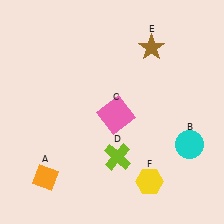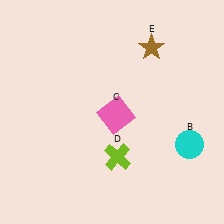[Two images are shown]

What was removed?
The orange diamond (A), the yellow hexagon (F) were removed in Image 2.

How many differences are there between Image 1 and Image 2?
There are 2 differences between the two images.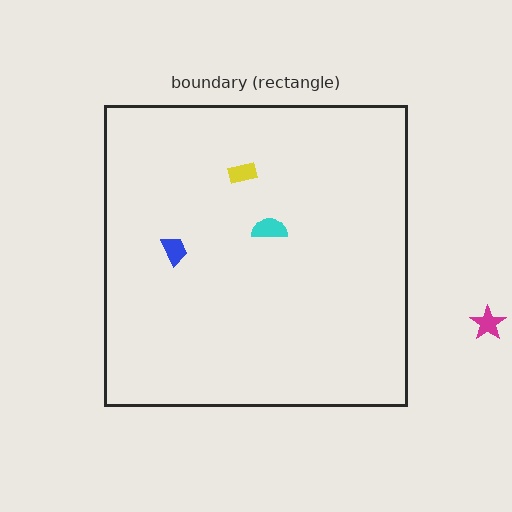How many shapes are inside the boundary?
3 inside, 1 outside.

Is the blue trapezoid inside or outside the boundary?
Inside.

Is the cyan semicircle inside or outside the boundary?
Inside.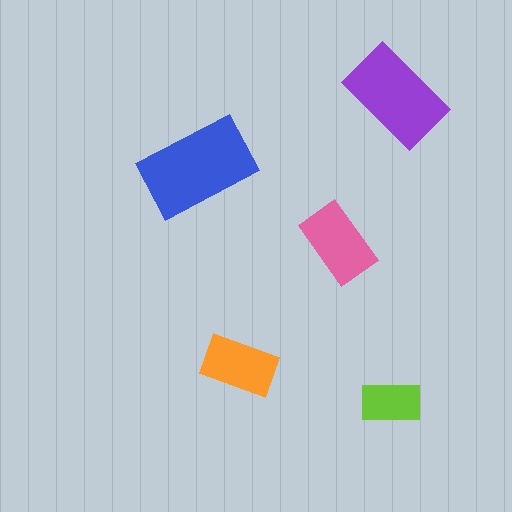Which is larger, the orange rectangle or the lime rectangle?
The orange one.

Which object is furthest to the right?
The purple rectangle is rightmost.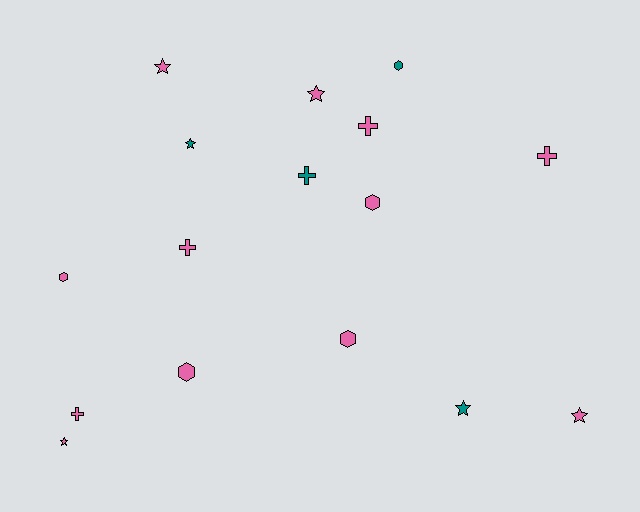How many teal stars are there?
There are 2 teal stars.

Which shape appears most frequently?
Star, with 6 objects.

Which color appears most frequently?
Pink, with 12 objects.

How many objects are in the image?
There are 16 objects.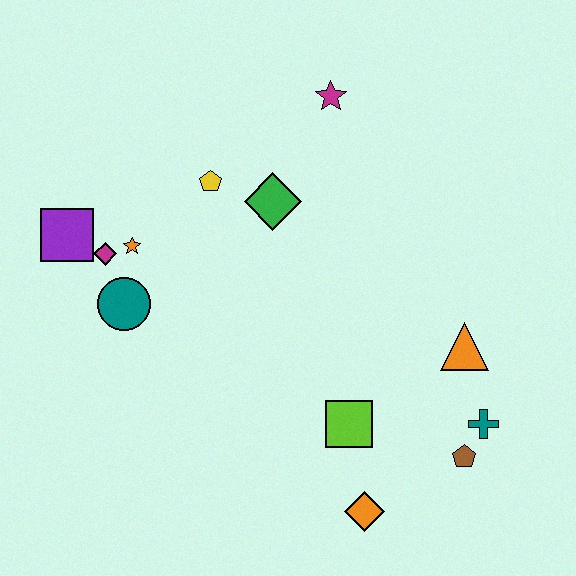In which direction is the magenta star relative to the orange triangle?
The magenta star is above the orange triangle.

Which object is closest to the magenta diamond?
The orange star is closest to the magenta diamond.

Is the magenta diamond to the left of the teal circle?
Yes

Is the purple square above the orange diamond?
Yes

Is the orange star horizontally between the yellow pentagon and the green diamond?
No